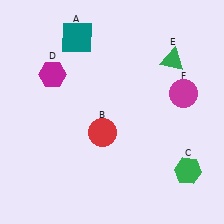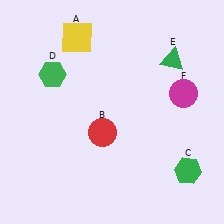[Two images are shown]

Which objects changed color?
A changed from teal to yellow. D changed from magenta to green.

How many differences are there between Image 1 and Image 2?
There are 2 differences between the two images.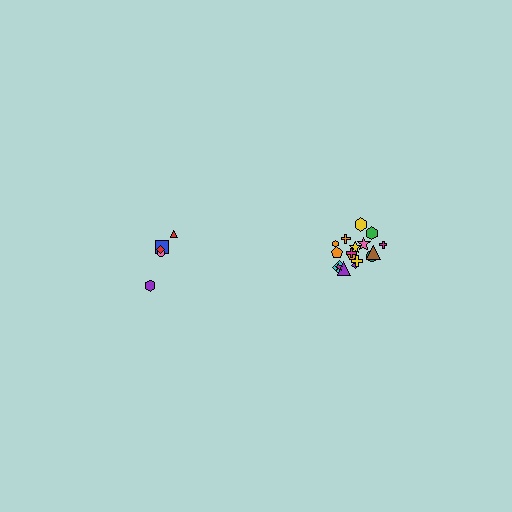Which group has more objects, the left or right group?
The right group.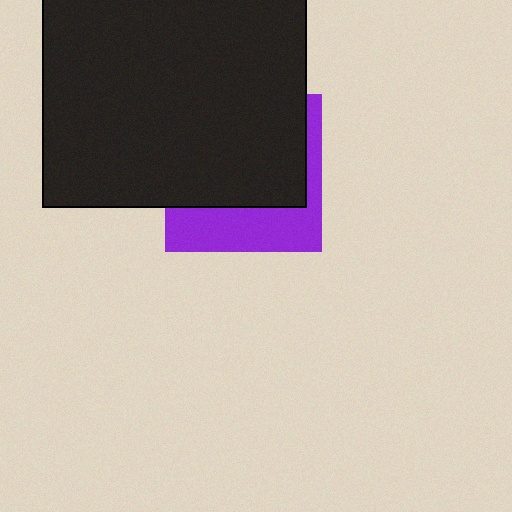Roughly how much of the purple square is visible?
A small part of it is visible (roughly 34%).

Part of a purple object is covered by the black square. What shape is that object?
It is a square.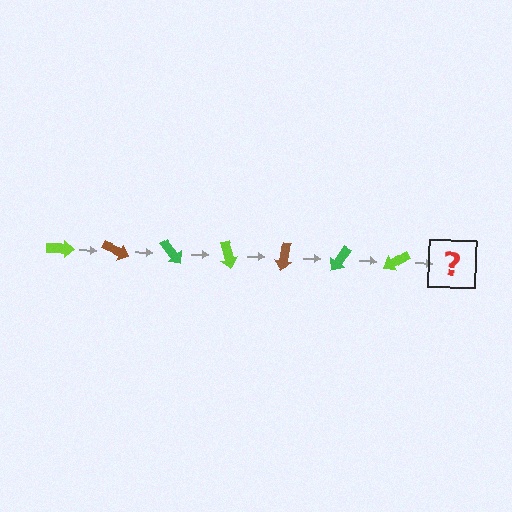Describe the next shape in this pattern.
It should be a brown arrow, rotated 175 degrees from the start.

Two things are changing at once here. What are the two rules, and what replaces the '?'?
The two rules are that it rotates 25 degrees each step and the color cycles through lime, brown, and green. The '?' should be a brown arrow, rotated 175 degrees from the start.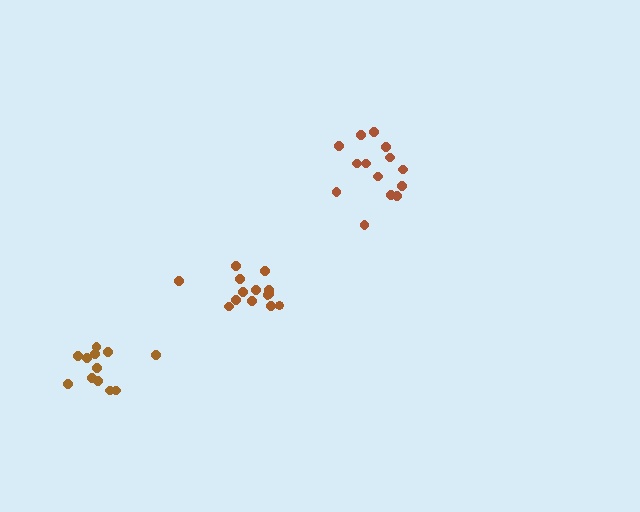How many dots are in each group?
Group 1: 14 dots, Group 2: 14 dots, Group 3: 12 dots (40 total).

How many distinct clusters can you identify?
There are 3 distinct clusters.